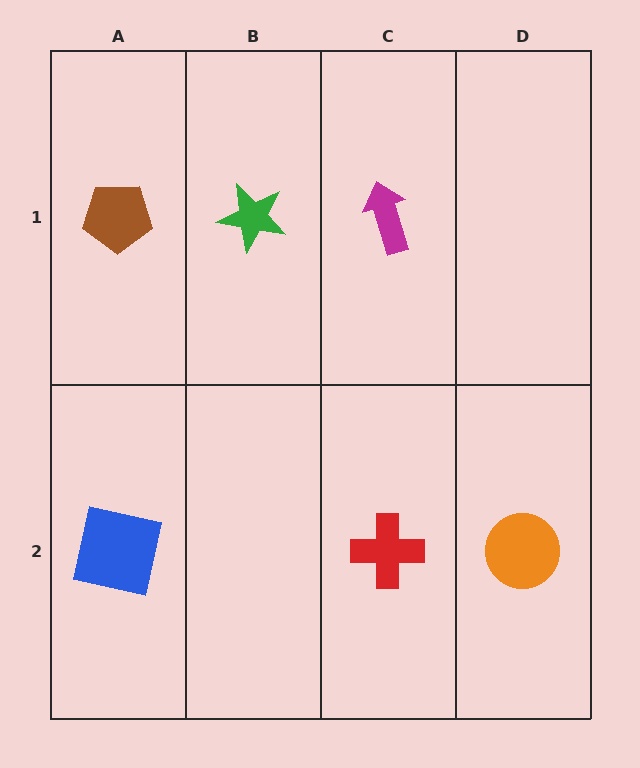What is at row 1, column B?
A green star.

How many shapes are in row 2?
3 shapes.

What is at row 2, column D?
An orange circle.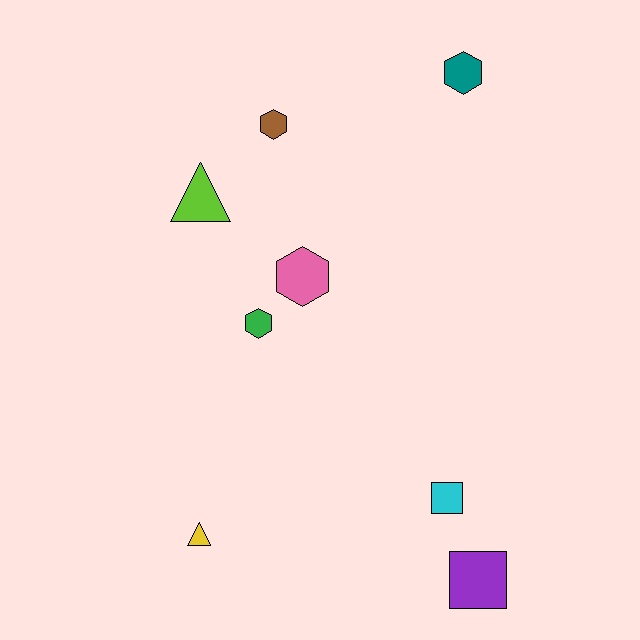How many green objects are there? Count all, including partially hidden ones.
There is 1 green object.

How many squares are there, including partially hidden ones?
There are 2 squares.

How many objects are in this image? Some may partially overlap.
There are 8 objects.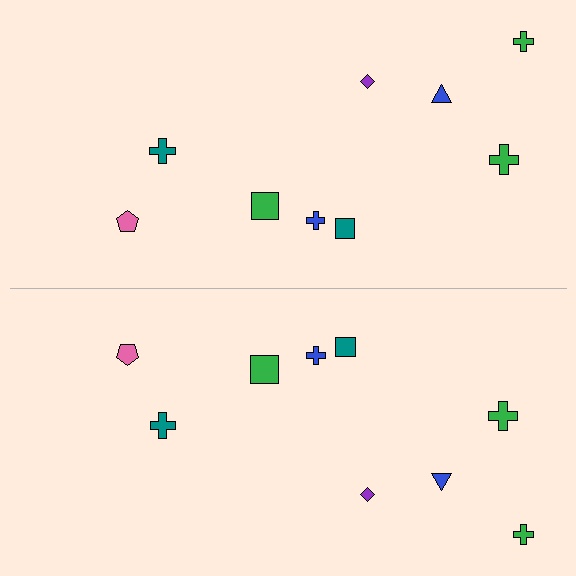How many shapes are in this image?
There are 18 shapes in this image.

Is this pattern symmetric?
Yes, this pattern has bilateral (reflection) symmetry.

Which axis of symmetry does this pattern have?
The pattern has a horizontal axis of symmetry running through the center of the image.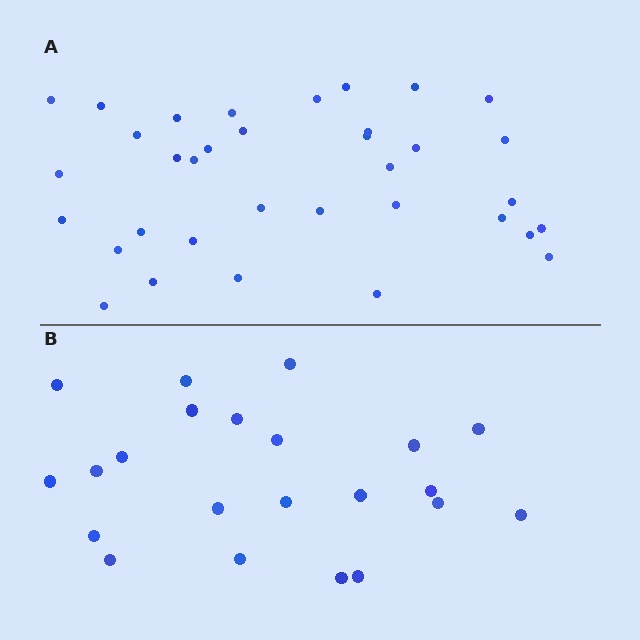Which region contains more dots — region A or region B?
Region A (the top region) has more dots.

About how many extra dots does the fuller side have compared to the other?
Region A has approximately 15 more dots than region B.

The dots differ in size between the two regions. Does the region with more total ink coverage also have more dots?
No. Region B has more total ink coverage because its dots are larger, but region A actually contains more individual dots. Total area can be misleading — the number of items is what matters here.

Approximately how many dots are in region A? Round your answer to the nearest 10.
About 40 dots. (The exact count is 35, which rounds to 40.)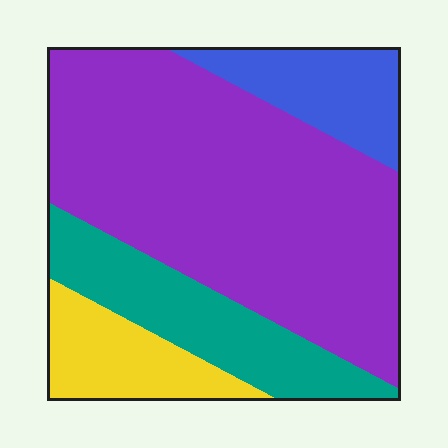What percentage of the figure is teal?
Teal takes up between a sixth and a third of the figure.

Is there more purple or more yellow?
Purple.